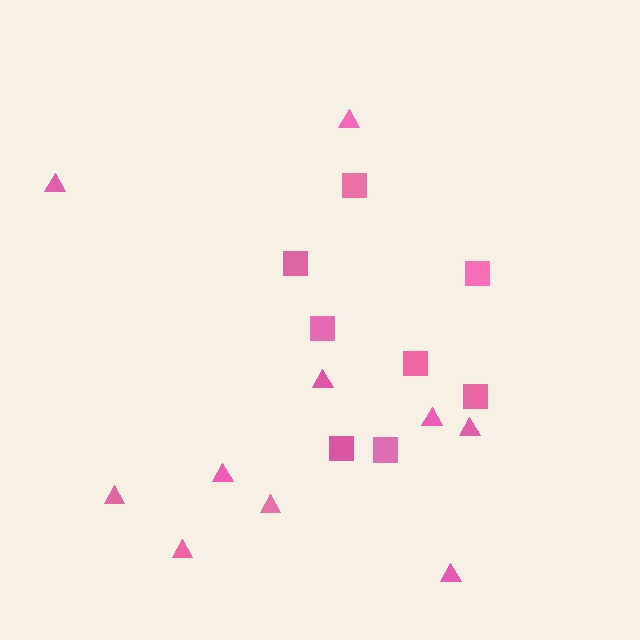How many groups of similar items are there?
There are 2 groups: one group of triangles (10) and one group of squares (8).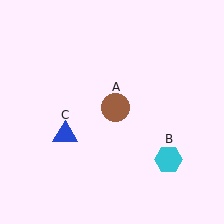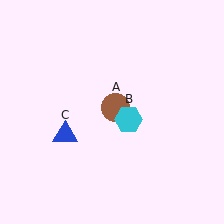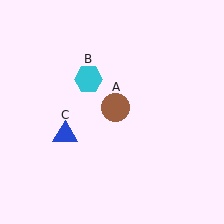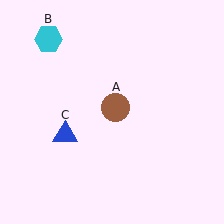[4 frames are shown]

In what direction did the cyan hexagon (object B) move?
The cyan hexagon (object B) moved up and to the left.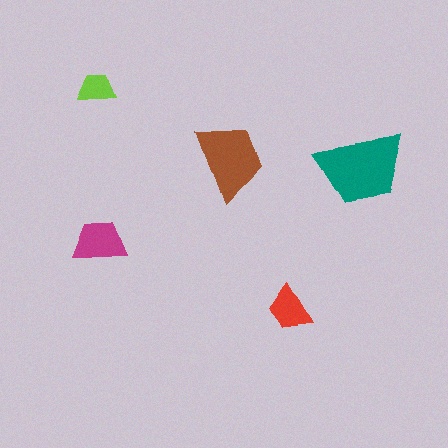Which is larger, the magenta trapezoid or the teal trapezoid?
The teal one.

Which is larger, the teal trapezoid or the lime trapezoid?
The teal one.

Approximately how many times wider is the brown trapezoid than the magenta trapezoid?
About 1.5 times wider.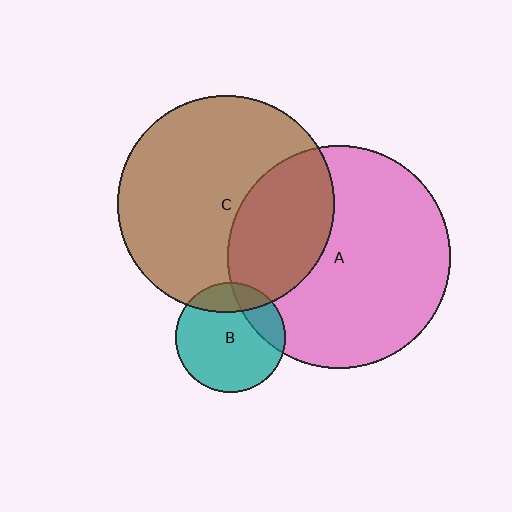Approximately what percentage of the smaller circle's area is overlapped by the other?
Approximately 20%.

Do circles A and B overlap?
Yes.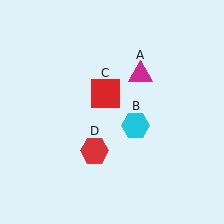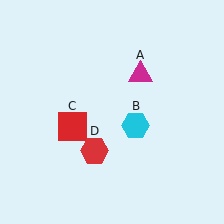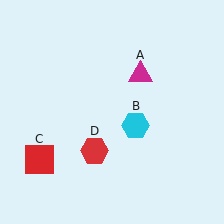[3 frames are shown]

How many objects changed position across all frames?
1 object changed position: red square (object C).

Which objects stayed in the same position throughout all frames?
Magenta triangle (object A) and cyan hexagon (object B) and red hexagon (object D) remained stationary.